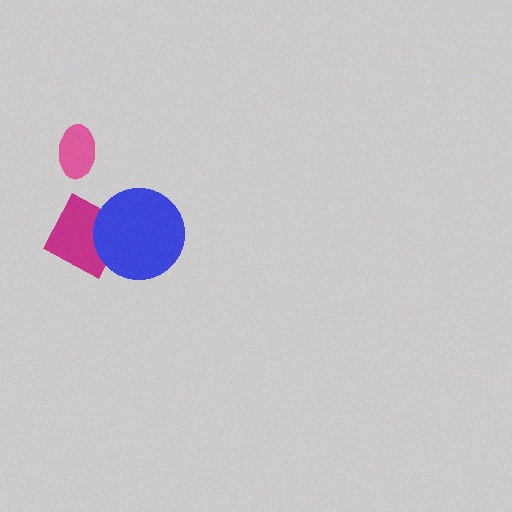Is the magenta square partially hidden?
Yes, it is partially covered by another shape.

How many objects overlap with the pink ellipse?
0 objects overlap with the pink ellipse.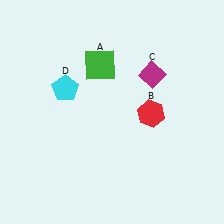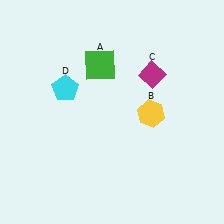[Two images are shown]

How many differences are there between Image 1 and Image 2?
There is 1 difference between the two images.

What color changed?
The hexagon (B) changed from red in Image 1 to yellow in Image 2.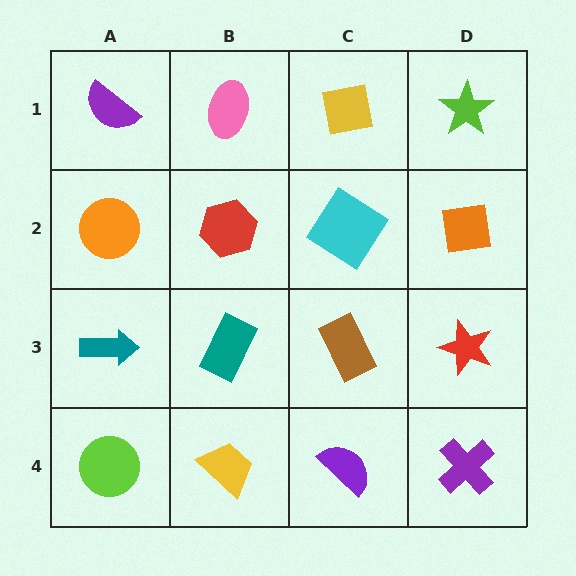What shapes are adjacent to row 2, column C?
A yellow square (row 1, column C), a brown rectangle (row 3, column C), a red hexagon (row 2, column B), an orange square (row 2, column D).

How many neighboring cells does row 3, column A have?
3.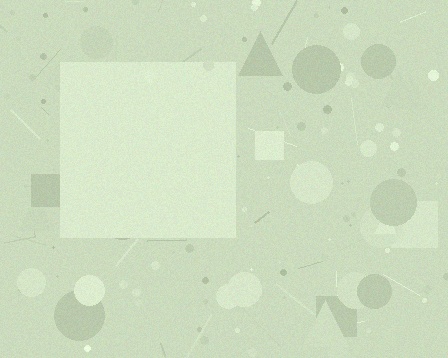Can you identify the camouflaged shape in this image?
The camouflaged shape is a square.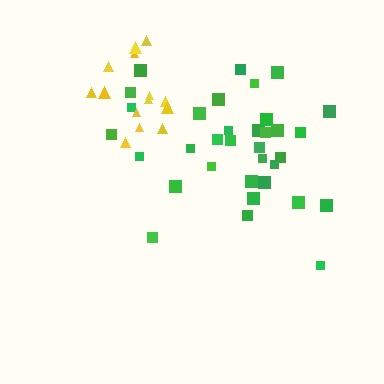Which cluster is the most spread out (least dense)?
Green.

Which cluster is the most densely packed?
Yellow.